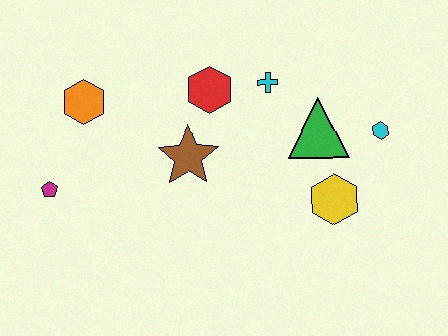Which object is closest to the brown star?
The red hexagon is closest to the brown star.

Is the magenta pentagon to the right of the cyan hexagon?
No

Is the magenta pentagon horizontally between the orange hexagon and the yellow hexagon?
No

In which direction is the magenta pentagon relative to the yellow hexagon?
The magenta pentagon is to the left of the yellow hexagon.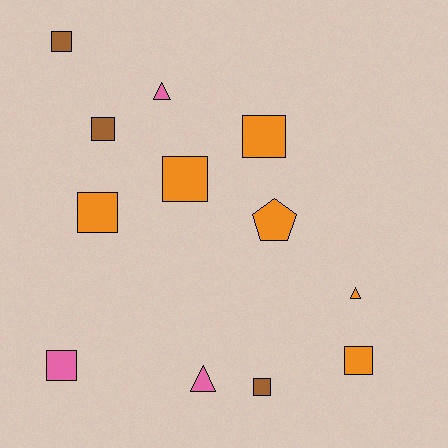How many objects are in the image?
There are 12 objects.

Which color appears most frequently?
Orange, with 6 objects.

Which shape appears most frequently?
Square, with 8 objects.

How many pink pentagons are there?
There are no pink pentagons.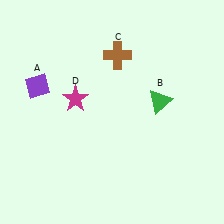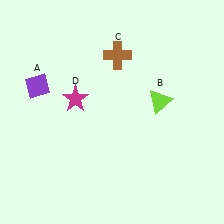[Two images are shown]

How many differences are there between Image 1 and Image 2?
There is 1 difference between the two images.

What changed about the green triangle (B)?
In Image 1, B is green. In Image 2, it changed to lime.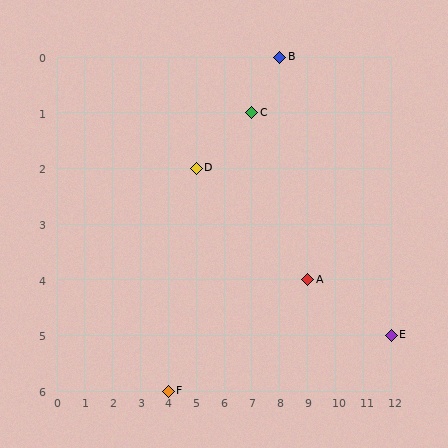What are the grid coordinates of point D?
Point D is at grid coordinates (5, 2).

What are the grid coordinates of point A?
Point A is at grid coordinates (9, 4).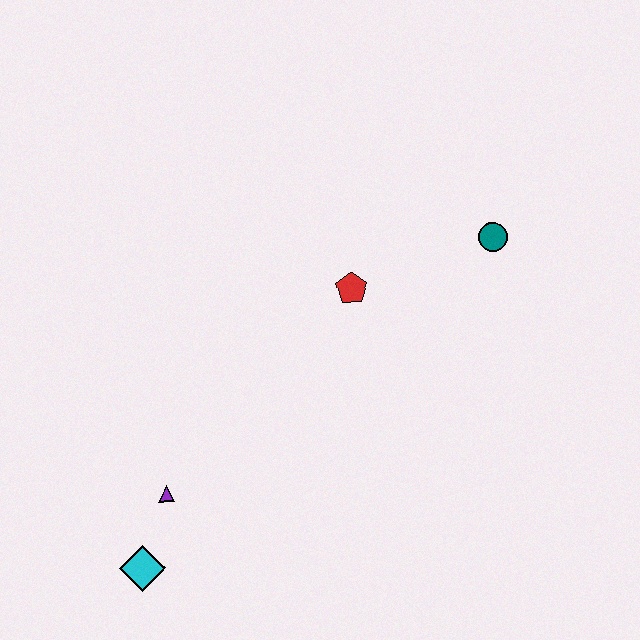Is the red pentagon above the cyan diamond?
Yes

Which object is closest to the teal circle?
The red pentagon is closest to the teal circle.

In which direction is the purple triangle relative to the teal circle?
The purple triangle is to the left of the teal circle.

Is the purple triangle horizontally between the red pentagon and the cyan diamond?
Yes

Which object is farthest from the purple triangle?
The teal circle is farthest from the purple triangle.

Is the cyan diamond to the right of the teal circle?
No